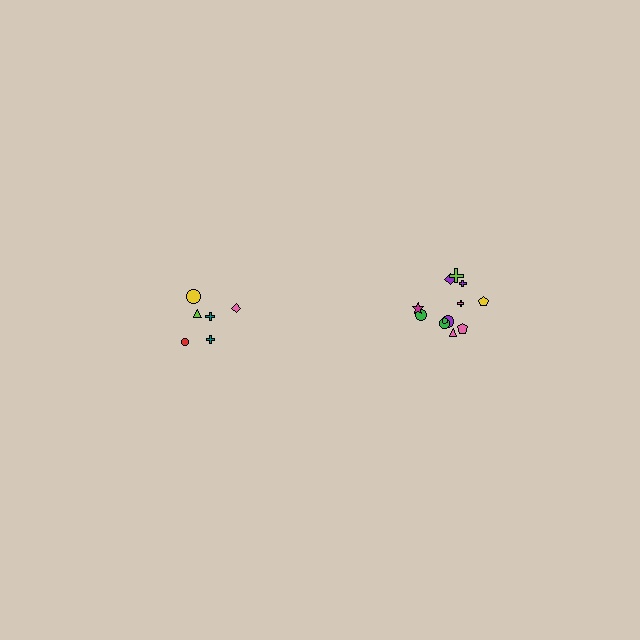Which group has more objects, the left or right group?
The right group.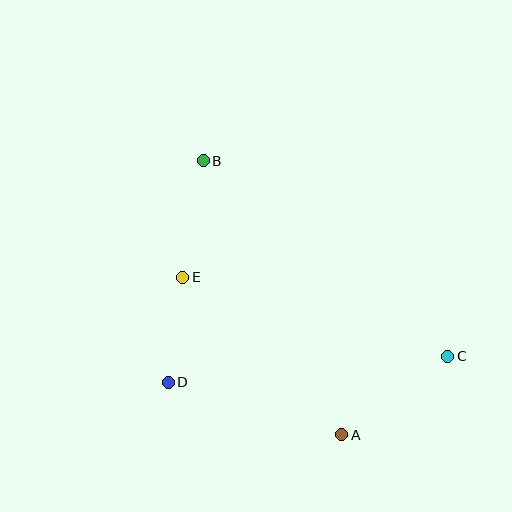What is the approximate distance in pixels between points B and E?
The distance between B and E is approximately 118 pixels.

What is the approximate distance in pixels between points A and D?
The distance between A and D is approximately 181 pixels.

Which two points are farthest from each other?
Points B and C are farthest from each other.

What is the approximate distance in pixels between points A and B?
The distance between A and B is approximately 307 pixels.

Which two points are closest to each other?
Points D and E are closest to each other.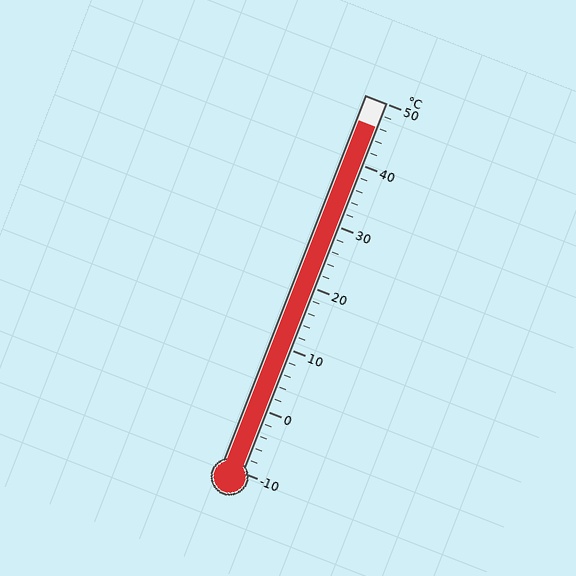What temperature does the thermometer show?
The thermometer shows approximately 46°C.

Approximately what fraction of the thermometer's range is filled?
The thermometer is filled to approximately 95% of its range.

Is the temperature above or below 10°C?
The temperature is above 10°C.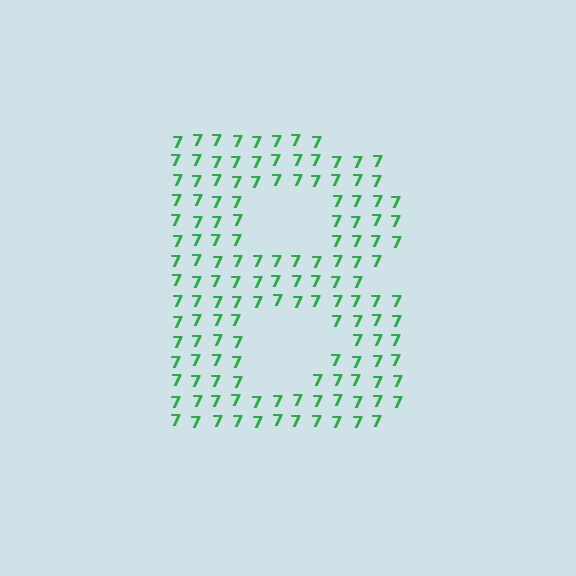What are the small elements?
The small elements are digit 7's.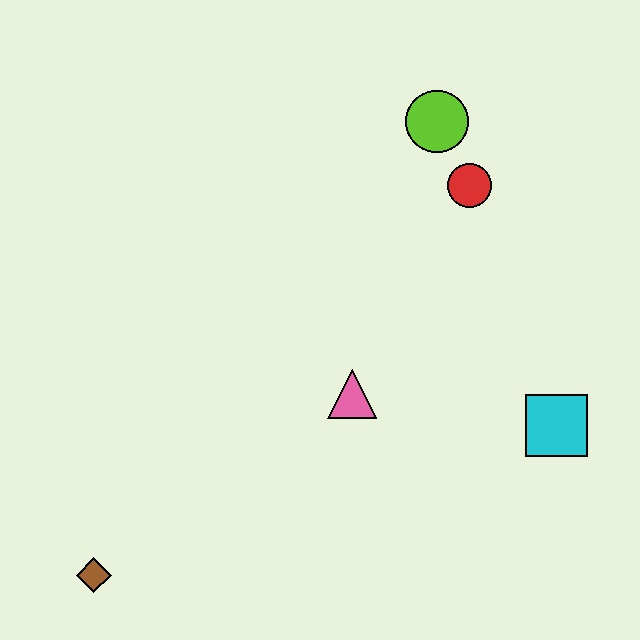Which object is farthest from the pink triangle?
The brown diamond is farthest from the pink triangle.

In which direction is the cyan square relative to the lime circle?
The cyan square is below the lime circle.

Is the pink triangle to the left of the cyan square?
Yes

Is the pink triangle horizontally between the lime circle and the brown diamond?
Yes